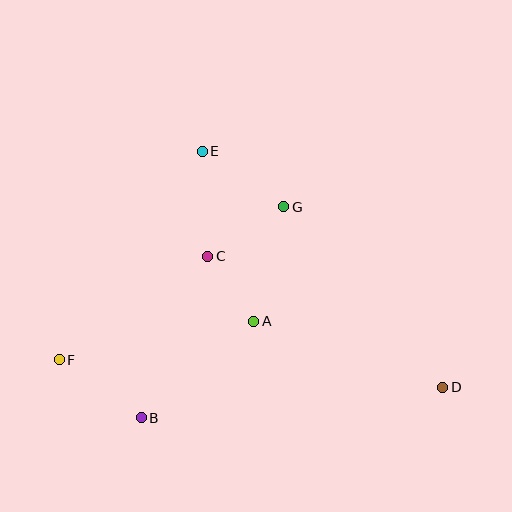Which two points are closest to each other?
Points A and C are closest to each other.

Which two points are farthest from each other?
Points D and F are farthest from each other.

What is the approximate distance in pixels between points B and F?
The distance between B and F is approximately 101 pixels.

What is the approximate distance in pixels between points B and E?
The distance between B and E is approximately 273 pixels.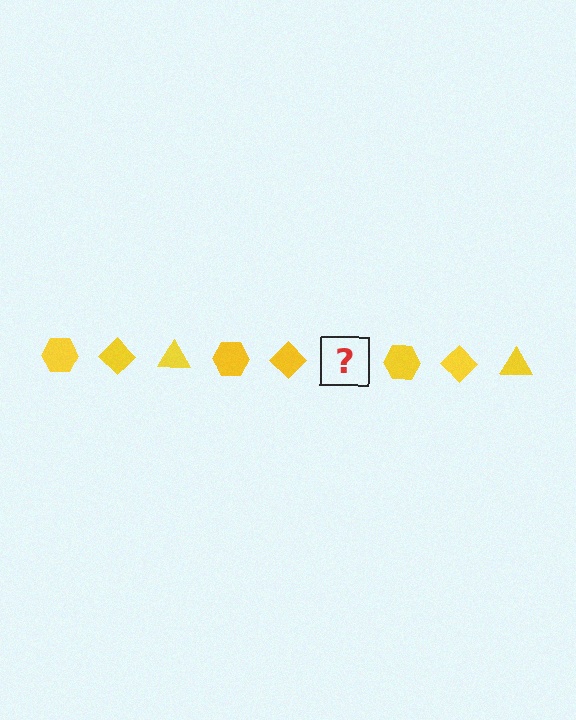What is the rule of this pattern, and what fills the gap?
The rule is that the pattern cycles through hexagon, diamond, triangle shapes in yellow. The gap should be filled with a yellow triangle.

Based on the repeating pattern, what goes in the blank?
The blank should be a yellow triangle.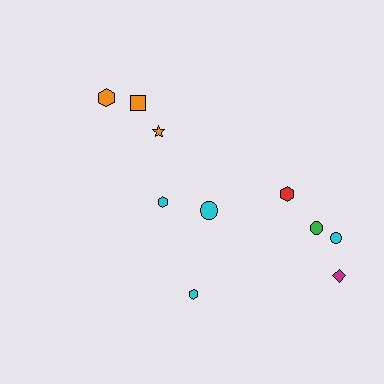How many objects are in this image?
There are 10 objects.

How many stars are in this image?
There is 1 star.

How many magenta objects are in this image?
There is 1 magenta object.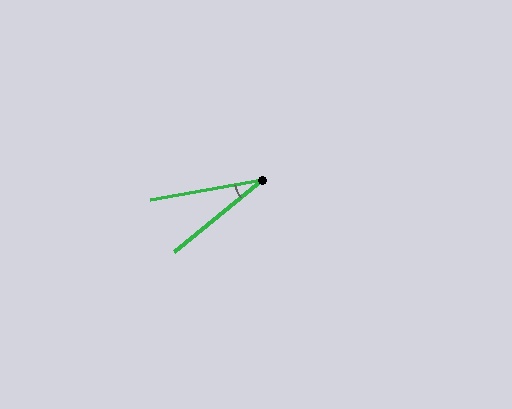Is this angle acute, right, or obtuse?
It is acute.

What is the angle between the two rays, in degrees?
Approximately 29 degrees.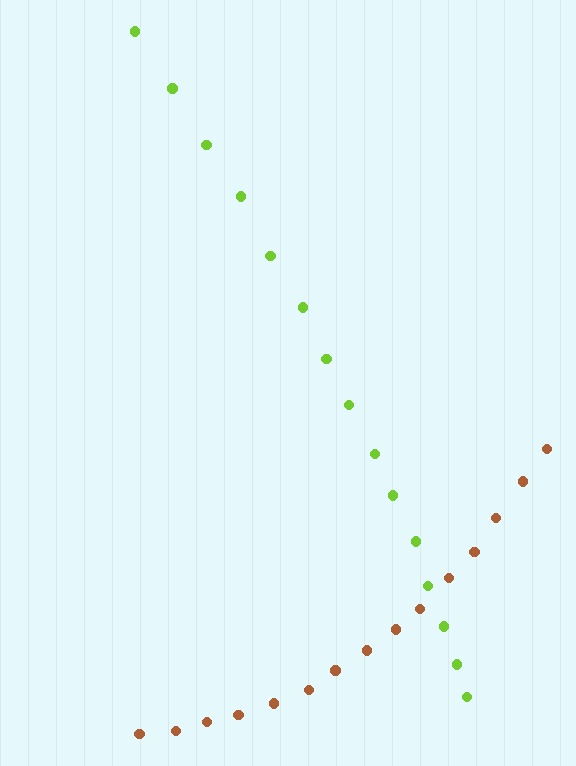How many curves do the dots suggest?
There are 2 distinct paths.